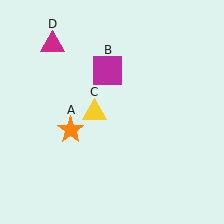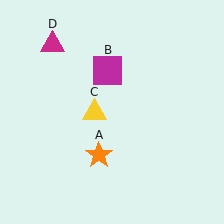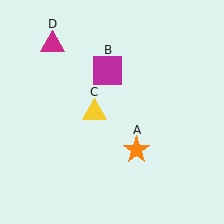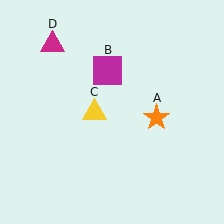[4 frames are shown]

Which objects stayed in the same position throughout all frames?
Magenta square (object B) and yellow triangle (object C) and magenta triangle (object D) remained stationary.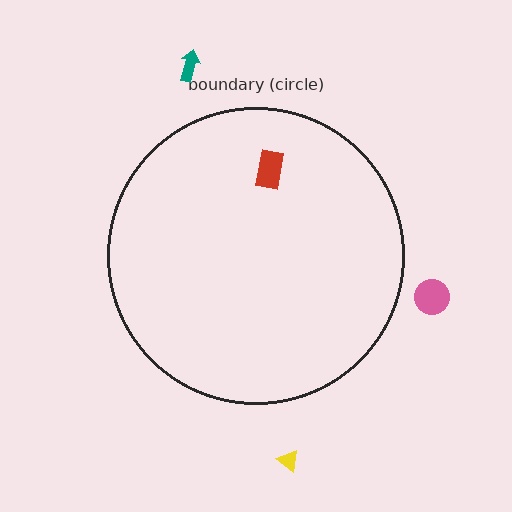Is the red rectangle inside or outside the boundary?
Inside.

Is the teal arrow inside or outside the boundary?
Outside.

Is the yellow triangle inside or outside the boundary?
Outside.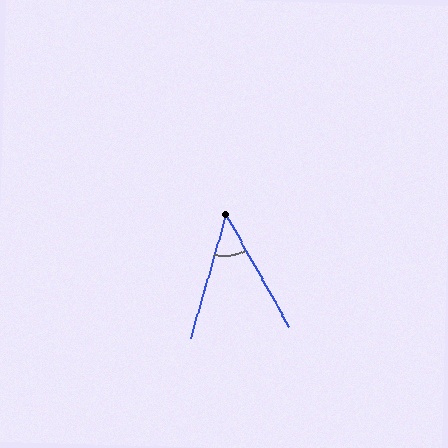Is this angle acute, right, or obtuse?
It is acute.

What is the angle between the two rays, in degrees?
Approximately 45 degrees.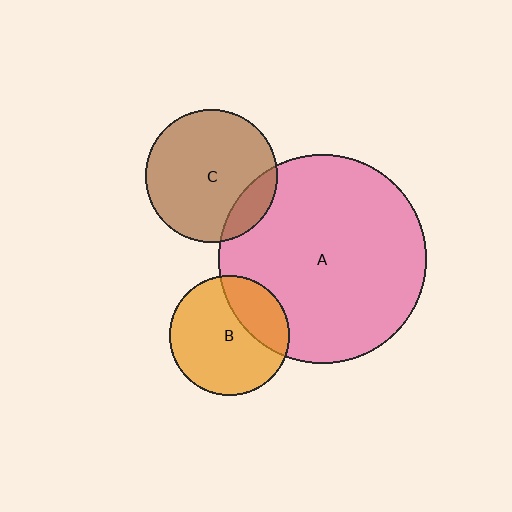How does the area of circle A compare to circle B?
Approximately 3.0 times.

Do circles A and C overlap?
Yes.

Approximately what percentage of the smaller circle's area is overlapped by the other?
Approximately 15%.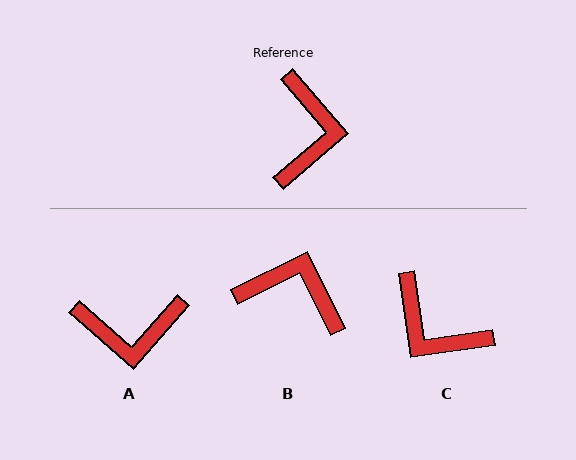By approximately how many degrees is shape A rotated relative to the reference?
Approximately 82 degrees clockwise.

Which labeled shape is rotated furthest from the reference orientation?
C, about 122 degrees away.